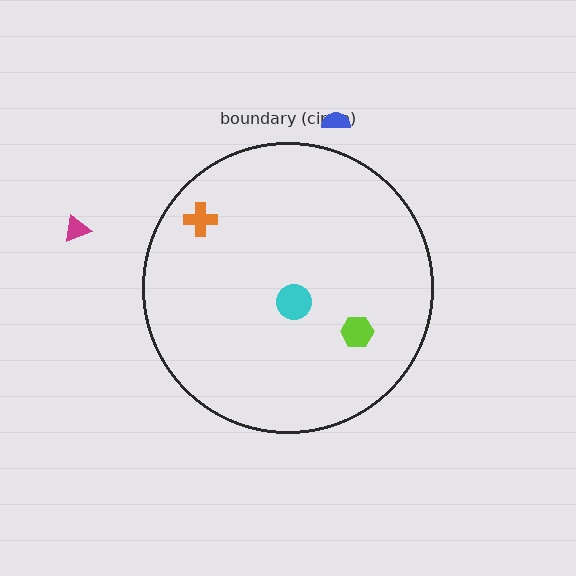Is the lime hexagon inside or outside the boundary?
Inside.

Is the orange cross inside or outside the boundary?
Inside.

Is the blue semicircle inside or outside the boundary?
Outside.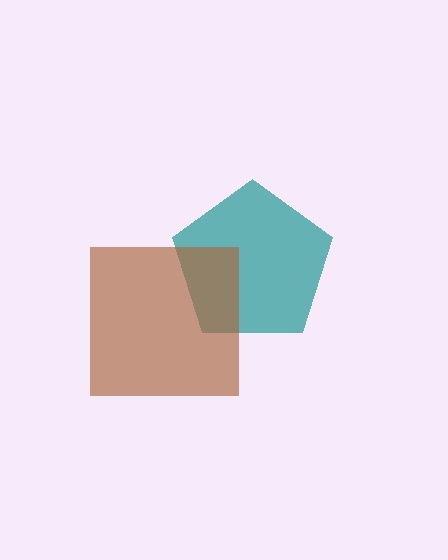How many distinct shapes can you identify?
There are 2 distinct shapes: a teal pentagon, a brown square.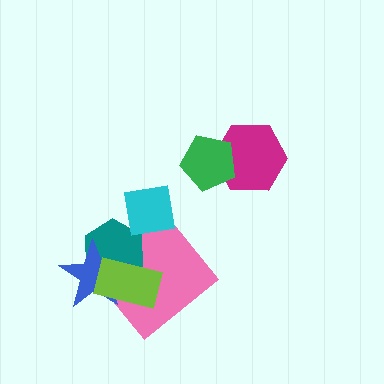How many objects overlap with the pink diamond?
4 objects overlap with the pink diamond.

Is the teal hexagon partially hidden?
Yes, it is partially covered by another shape.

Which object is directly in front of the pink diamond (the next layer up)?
The teal hexagon is directly in front of the pink diamond.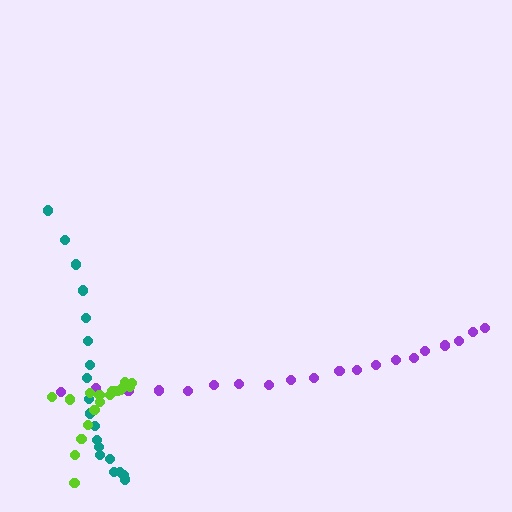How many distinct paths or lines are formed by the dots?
There are 3 distinct paths.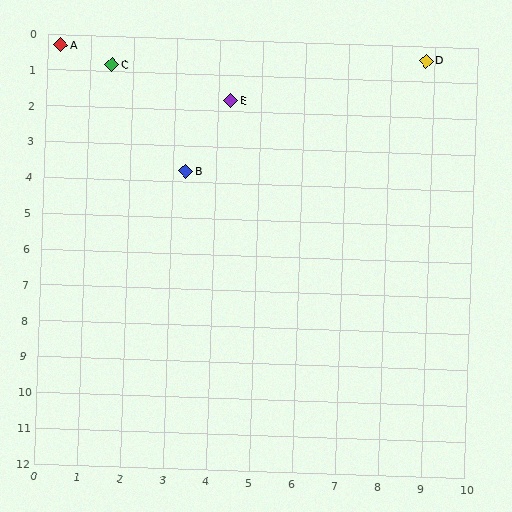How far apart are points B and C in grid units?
Points B and C are about 3.4 grid units apart.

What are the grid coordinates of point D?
Point D is at approximately (8.8, 0.4).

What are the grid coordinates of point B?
Point B is at approximately (3.3, 3.7).